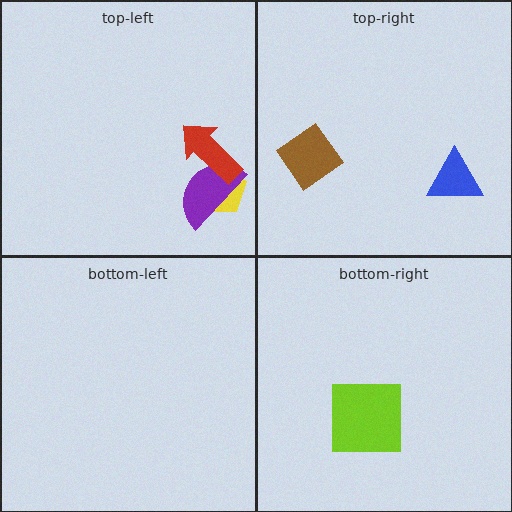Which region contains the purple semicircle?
The top-left region.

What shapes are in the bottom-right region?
The lime square.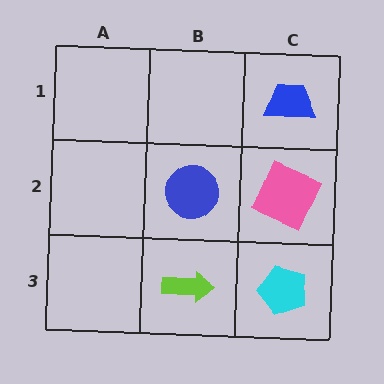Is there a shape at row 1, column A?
No, that cell is empty.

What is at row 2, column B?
A blue circle.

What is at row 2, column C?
A pink square.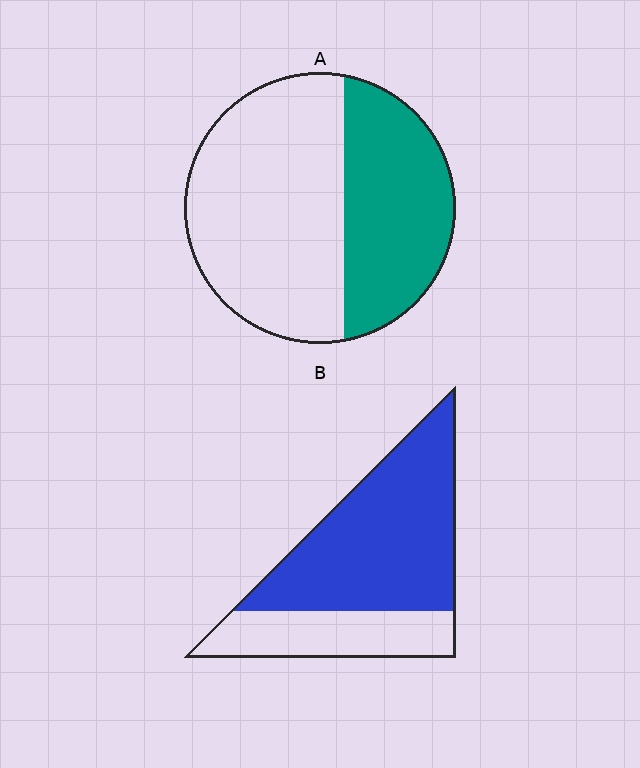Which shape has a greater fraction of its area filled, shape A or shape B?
Shape B.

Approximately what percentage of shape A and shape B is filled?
A is approximately 40% and B is approximately 70%.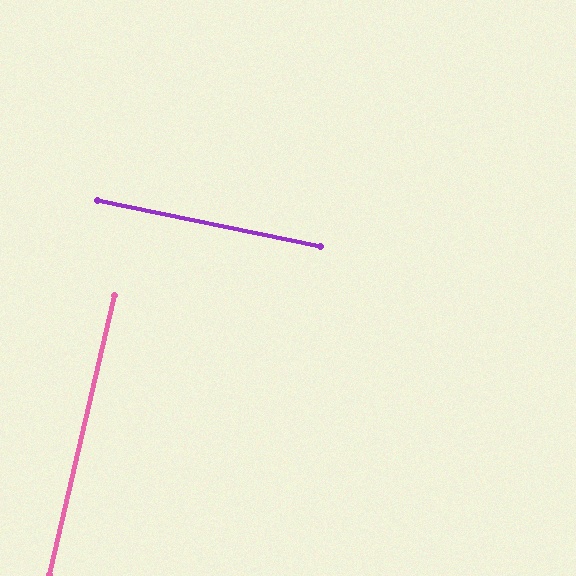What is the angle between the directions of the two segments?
Approximately 89 degrees.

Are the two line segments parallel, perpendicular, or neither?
Perpendicular — they meet at approximately 89°.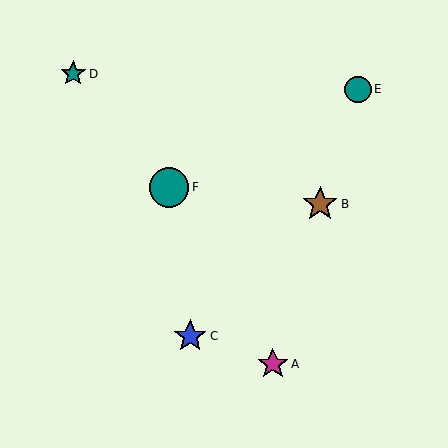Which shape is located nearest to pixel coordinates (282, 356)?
The magenta star (labeled A) at (273, 364) is nearest to that location.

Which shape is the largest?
The teal circle (labeled F) is the largest.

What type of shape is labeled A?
Shape A is a magenta star.